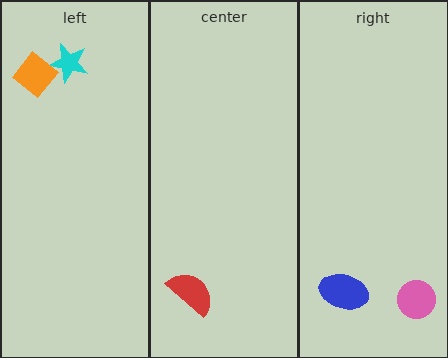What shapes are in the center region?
The red semicircle.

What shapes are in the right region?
The blue ellipse, the pink circle.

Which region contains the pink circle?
The right region.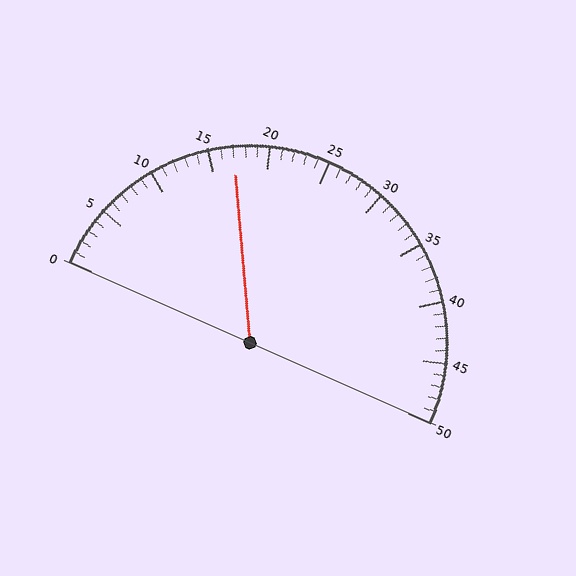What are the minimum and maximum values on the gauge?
The gauge ranges from 0 to 50.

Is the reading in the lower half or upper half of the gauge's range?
The reading is in the lower half of the range (0 to 50).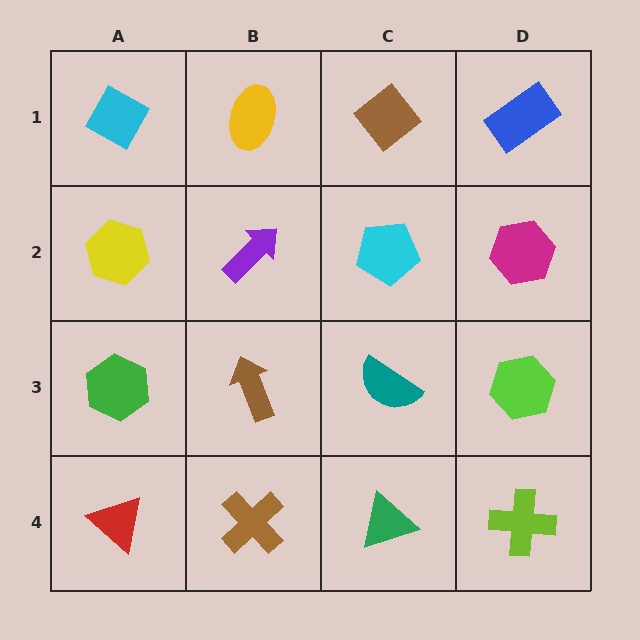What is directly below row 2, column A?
A green hexagon.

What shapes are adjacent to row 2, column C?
A brown diamond (row 1, column C), a teal semicircle (row 3, column C), a purple arrow (row 2, column B), a magenta hexagon (row 2, column D).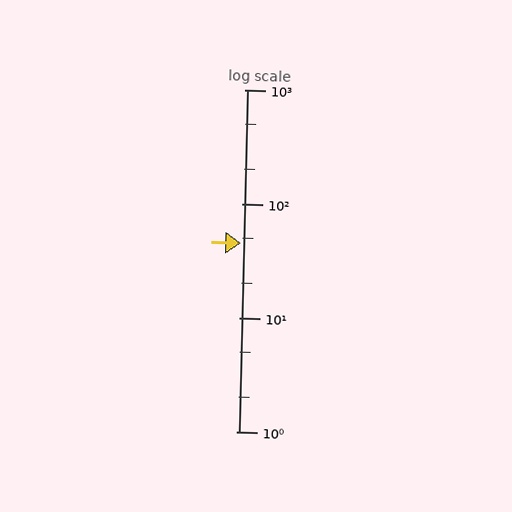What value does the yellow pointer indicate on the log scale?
The pointer indicates approximately 45.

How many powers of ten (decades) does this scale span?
The scale spans 3 decades, from 1 to 1000.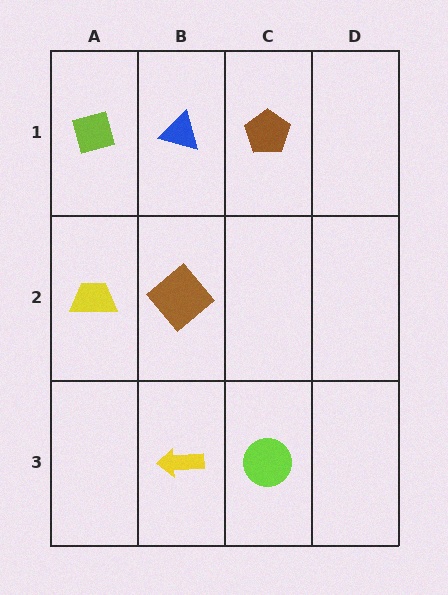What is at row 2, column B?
A brown diamond.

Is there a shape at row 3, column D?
No, that cell is empty.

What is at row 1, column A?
A lime diamond.